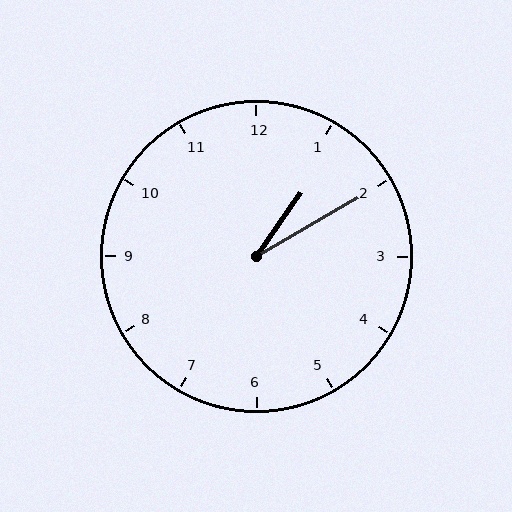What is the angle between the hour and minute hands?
Approximately 25 degrees.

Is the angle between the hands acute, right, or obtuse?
It is acute.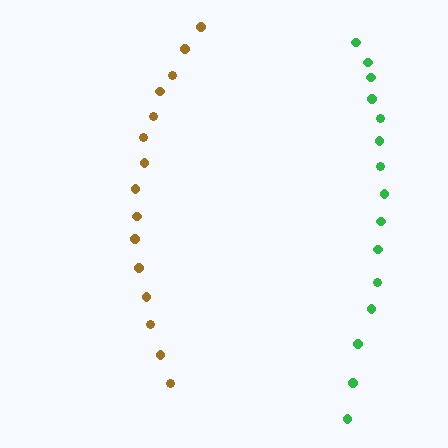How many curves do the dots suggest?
There are 2 distinct paths.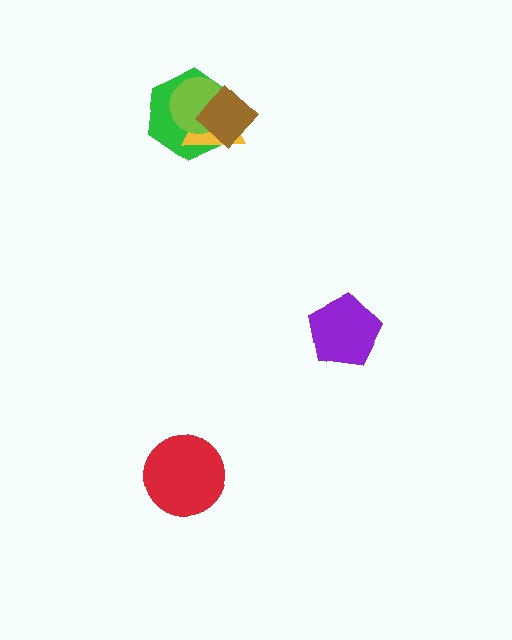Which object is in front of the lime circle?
The brown diamond is in front of the lime circle.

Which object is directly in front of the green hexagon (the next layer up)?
The yellow triangle is directly in front of the green hexagon.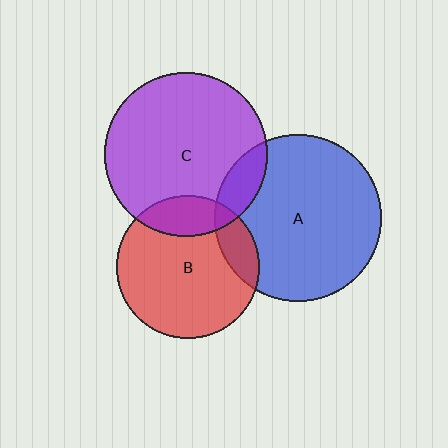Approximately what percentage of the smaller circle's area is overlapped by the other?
Approximately 15%.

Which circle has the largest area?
Circle A (blue).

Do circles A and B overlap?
Yes.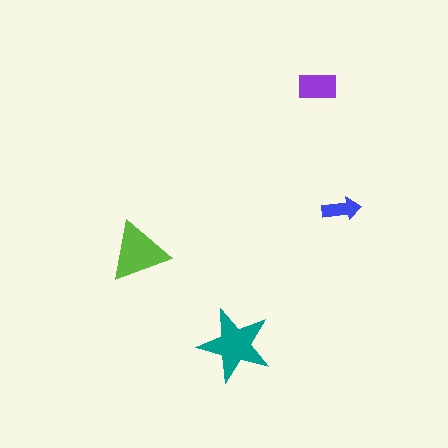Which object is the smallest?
The blue arrow.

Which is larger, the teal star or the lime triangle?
The teal star.